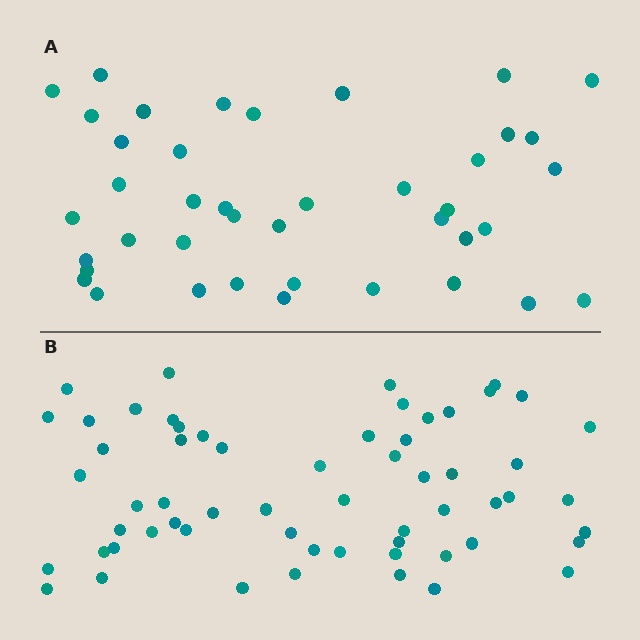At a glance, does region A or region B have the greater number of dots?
Region B (the bottom region) has more dots.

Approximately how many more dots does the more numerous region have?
Region B has approximately 20 more dots than region A.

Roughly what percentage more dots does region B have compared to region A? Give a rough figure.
About 45% more.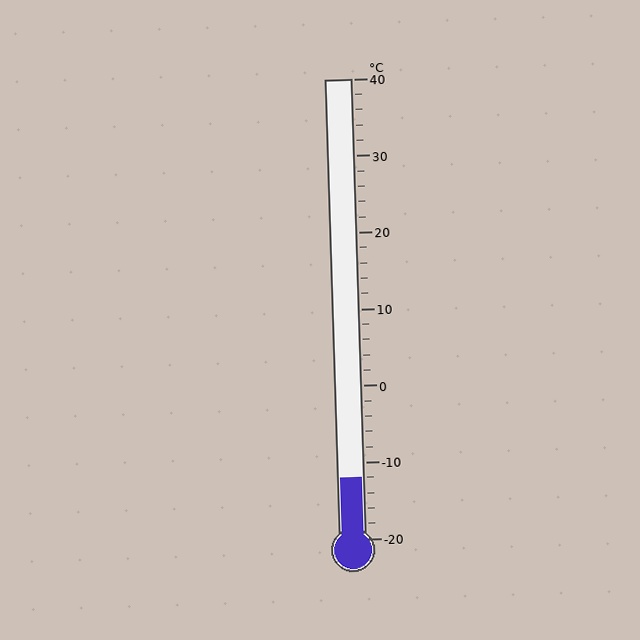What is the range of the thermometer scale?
The thermometer scale ranges from -20°C to 40°C.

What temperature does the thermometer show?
The thermometer shows approximately -12°C.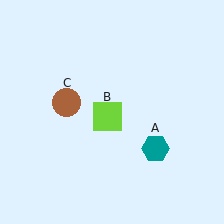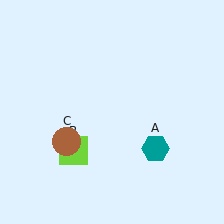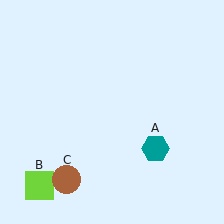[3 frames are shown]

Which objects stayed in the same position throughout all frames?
Teal hexagon (object A) remained stationary.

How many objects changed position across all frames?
2 objects changed position: lime square (object B), brown circle (object C).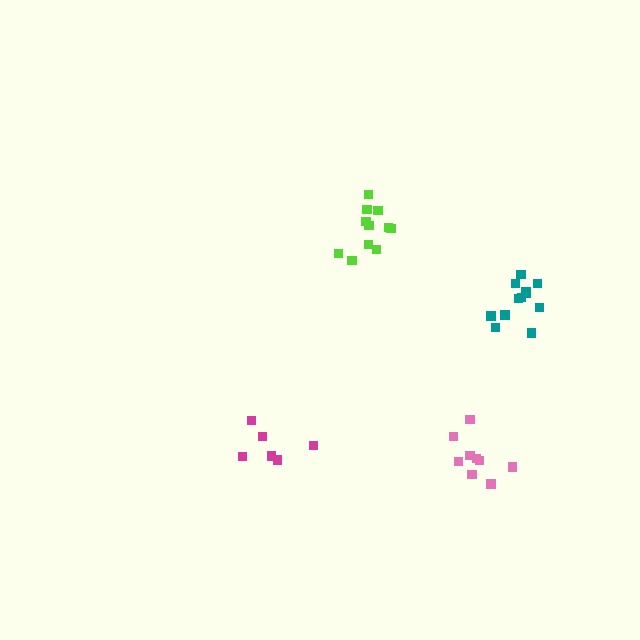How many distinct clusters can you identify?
There are 4 distinct clusters.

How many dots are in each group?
Group 1: 6 dots, Group 2: 9 dots, Group 3: 12 dots, Group 4: 11 dots (38 total).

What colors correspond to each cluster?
The clusters are colored: magenta, pink, teal, lime.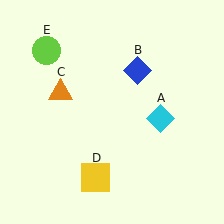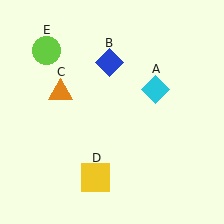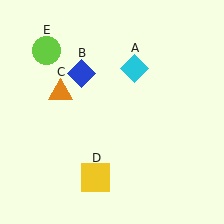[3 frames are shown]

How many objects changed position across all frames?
2 objects changed position: cyan diamond (object A), blue diamond (object B).